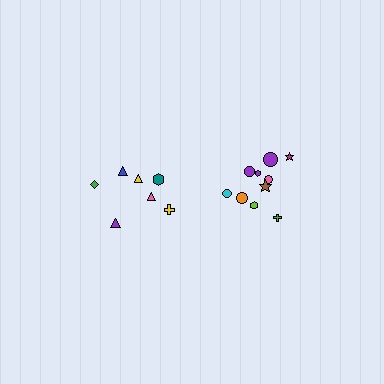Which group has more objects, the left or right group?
The right group.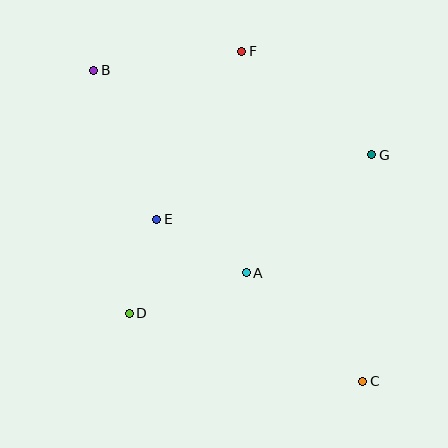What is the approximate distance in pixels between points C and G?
The distance between C and G is approximately 227 pixels.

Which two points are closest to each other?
Points D and E are closest to each other.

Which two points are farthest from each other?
Points B and C are farthest from each other.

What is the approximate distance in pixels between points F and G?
The distance between F and G is approximately 166 pixels.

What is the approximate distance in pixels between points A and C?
The distance between A and C is approximately 159 pixels.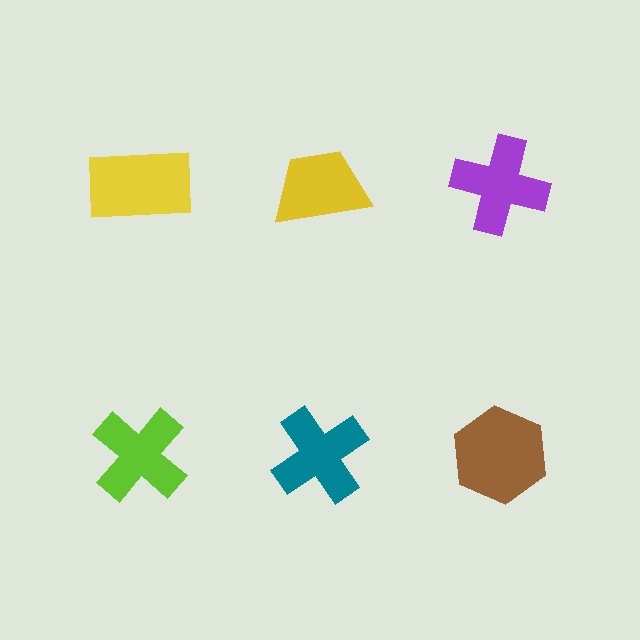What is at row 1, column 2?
A yellow trapezoid.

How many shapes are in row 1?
3 shapes.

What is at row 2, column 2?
A teal cross.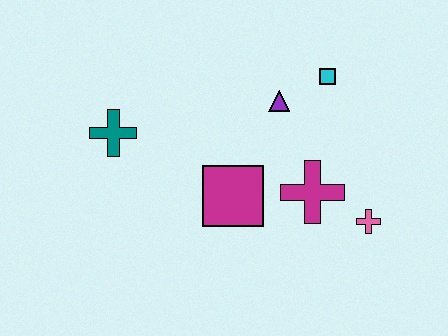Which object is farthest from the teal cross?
The pink cross is farthest from the teal cross.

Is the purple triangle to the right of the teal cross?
Yes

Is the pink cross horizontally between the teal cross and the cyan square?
No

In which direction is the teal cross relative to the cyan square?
The teal cross is to the left of the cyan square.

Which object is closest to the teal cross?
The magenta square is closest to the teal cross.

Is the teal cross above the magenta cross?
Yes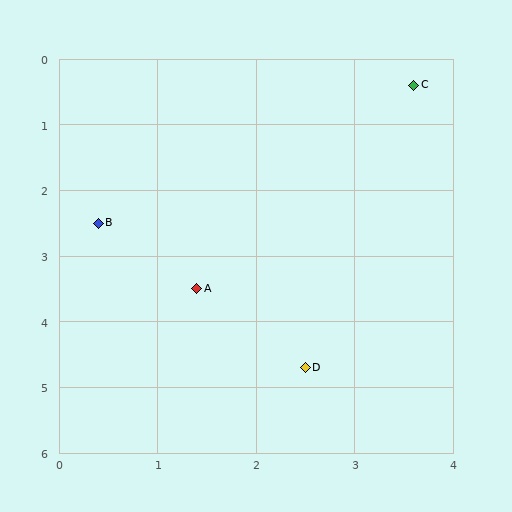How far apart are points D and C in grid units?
Points D and C are about 4.4 grid units apart.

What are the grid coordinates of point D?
Point D is at approximately (2.5, 4.7).